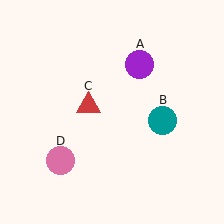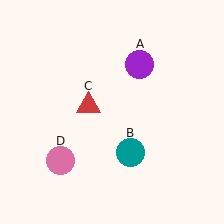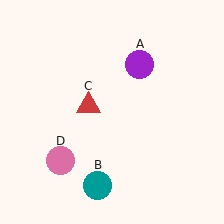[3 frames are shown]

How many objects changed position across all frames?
1 object changed position: teal circle (object B).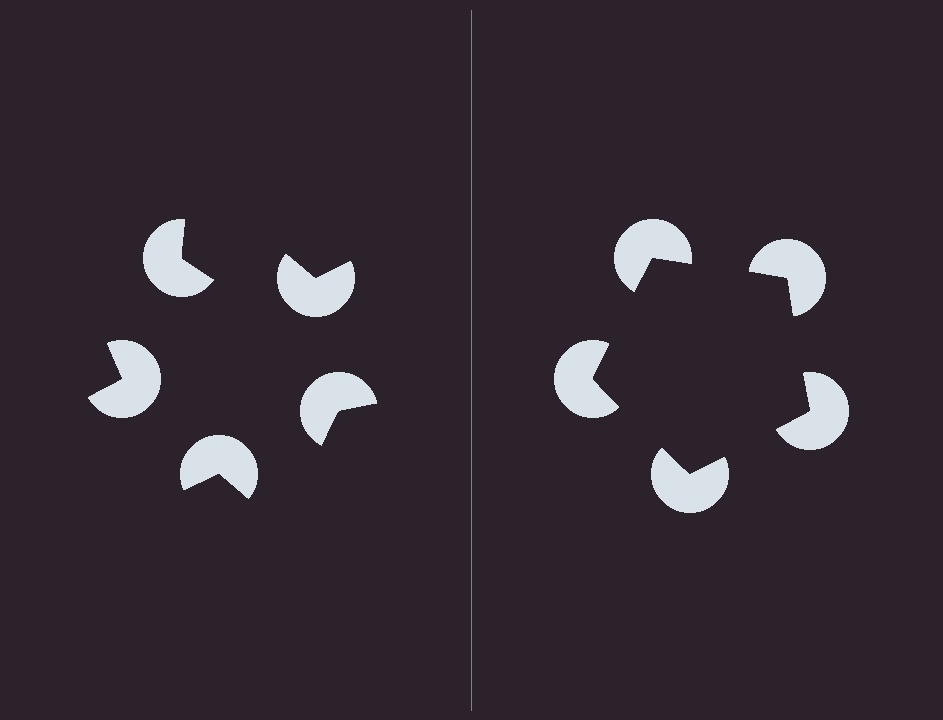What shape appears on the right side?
An illusory pentagon.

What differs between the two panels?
The pac-man discs are positioned identically on both sides; only the wedge orientations differ. On the right they align to a pentagon; on the left they are misaligned.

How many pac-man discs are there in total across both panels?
10 — 5 on each side.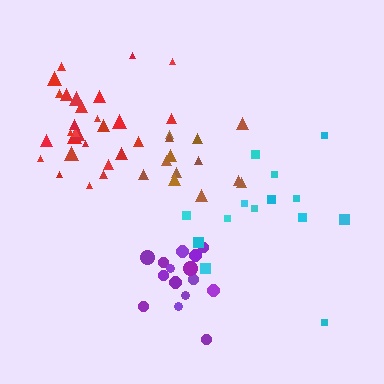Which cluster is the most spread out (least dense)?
Cyan.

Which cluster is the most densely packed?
Red.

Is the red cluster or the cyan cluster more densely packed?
Red.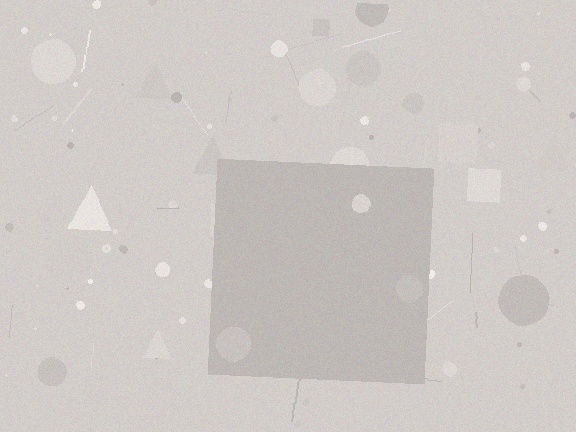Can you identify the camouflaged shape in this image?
The camouflaged shape is a square.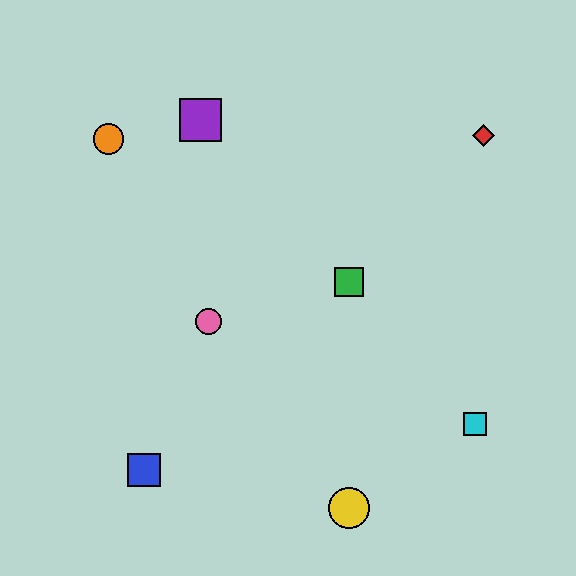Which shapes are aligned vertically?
The green square, the yellow circle are aligned vertically.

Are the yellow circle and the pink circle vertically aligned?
No, the yellow circle is at x≈349 and the pink circle is at x≈208.